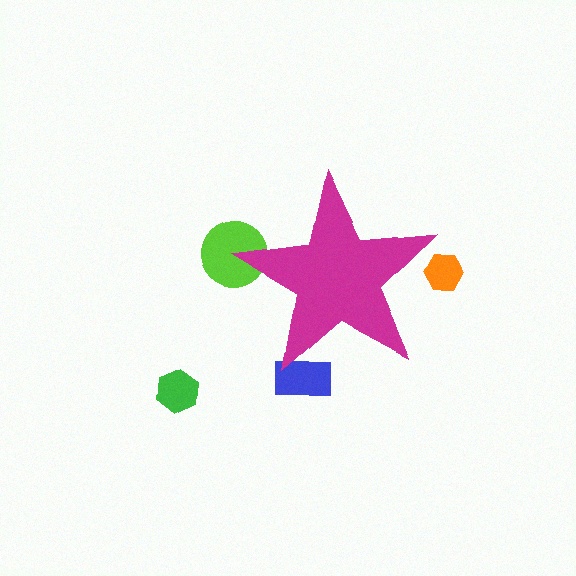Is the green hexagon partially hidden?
No, the green hexagon is fully visible.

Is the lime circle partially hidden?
Yes, the lime circle is partially hidden behind the magenta star.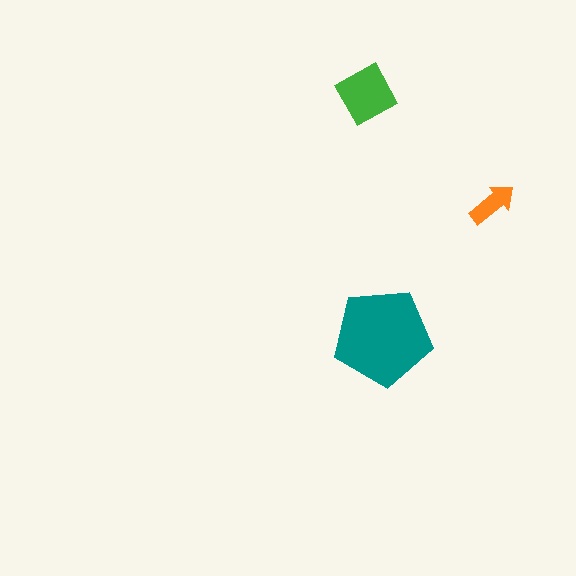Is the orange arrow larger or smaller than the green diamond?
Smaller.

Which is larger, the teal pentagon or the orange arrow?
The teal pentagon.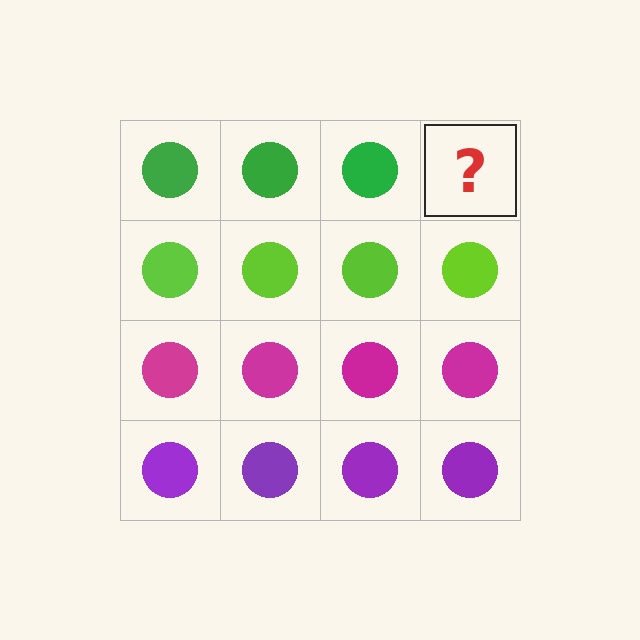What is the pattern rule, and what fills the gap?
The rule is that each row has a consistent color. The gap should be filled with a green circle.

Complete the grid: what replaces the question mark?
The question mark should be replaced with a green circle.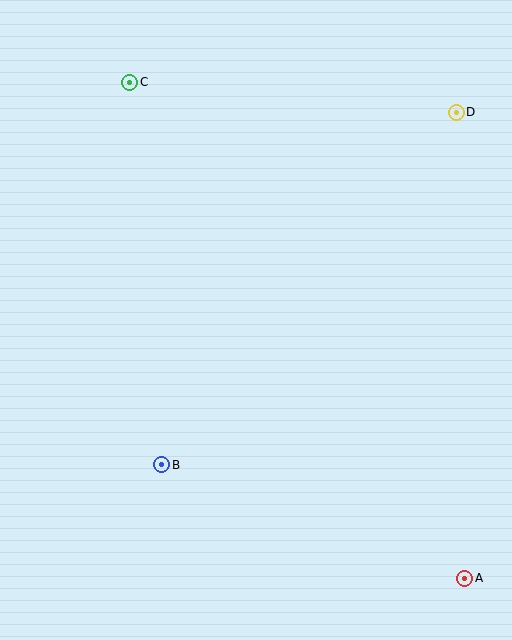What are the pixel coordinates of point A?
Point A is at (465, 578).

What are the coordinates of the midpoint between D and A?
The midpoint between D and A is at (460, 345).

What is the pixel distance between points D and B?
The distance between D and B is 459 pixels.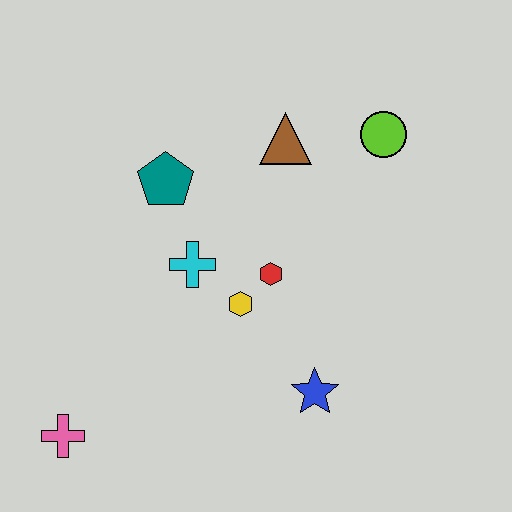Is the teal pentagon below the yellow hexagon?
No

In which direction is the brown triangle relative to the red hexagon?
The brown triangle is above the red hexagon.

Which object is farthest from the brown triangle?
The pink cross is farthest from the brown triangle.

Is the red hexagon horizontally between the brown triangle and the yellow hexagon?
Yes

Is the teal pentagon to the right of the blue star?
No